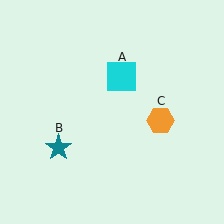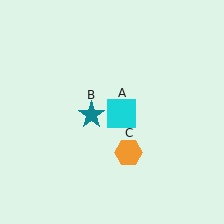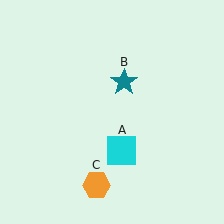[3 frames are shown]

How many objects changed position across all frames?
3 objects changed position: cyan square (object A), teal star (object B), orange hexagon (object C).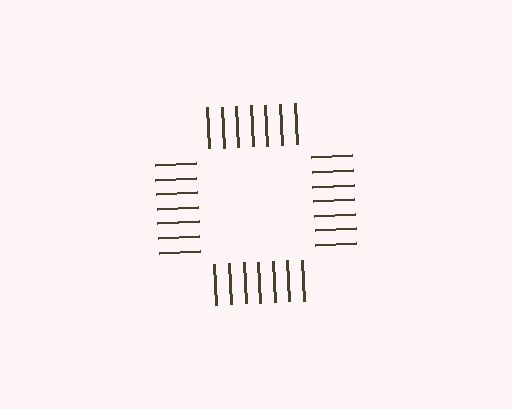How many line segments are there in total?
28 — 7 along each of the 4 edges.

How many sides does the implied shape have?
4 sides — the line-ends trace a square.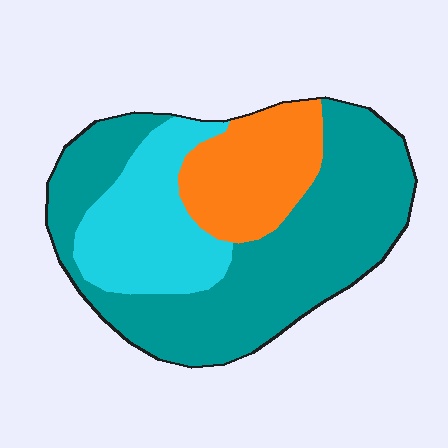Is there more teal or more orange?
Teal.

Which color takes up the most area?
Teal, at roughly 55%.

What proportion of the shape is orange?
Orange covers around 20% of the shape.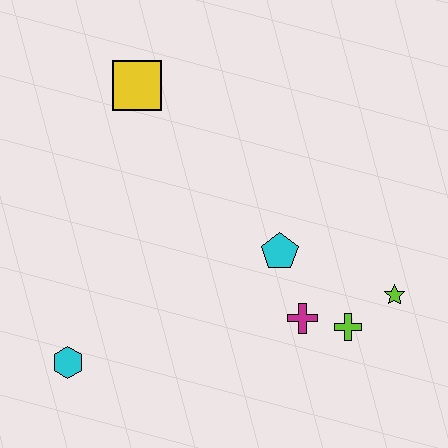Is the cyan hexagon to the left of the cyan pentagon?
Yes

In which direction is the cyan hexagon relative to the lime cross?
The cyan hexagon is to the left of the lime cross.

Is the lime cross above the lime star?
No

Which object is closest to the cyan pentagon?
The magenta cross is closest to the cyan pentagon.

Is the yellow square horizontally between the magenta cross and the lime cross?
No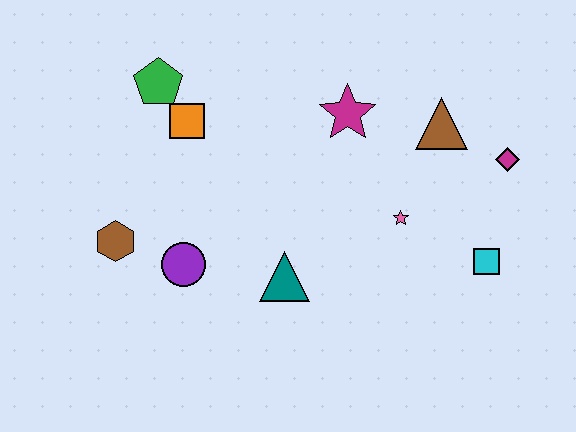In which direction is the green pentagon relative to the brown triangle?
The green pentagon is to the left of the brown triangle.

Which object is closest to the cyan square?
The pink star is closest to the cyan square.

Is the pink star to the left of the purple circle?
No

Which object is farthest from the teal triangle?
The magenta diamond is farthest from the teal triangle.